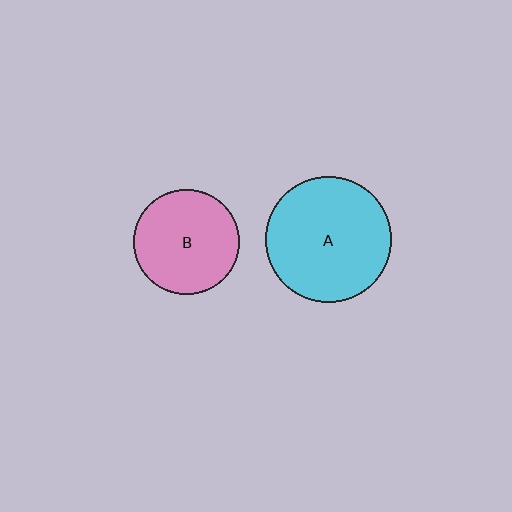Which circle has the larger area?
Circle A (cyan).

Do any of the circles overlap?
No, none of the circles overlap.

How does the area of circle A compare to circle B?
Approximately 1.4 times.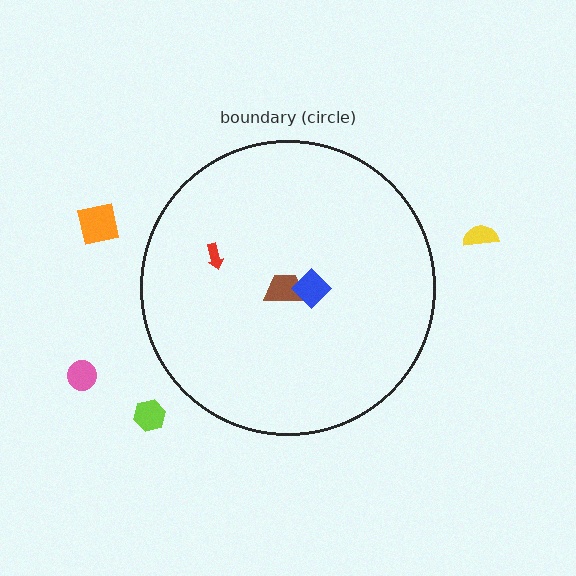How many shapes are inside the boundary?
3 inside, 4 outside.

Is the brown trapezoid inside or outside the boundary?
Inside.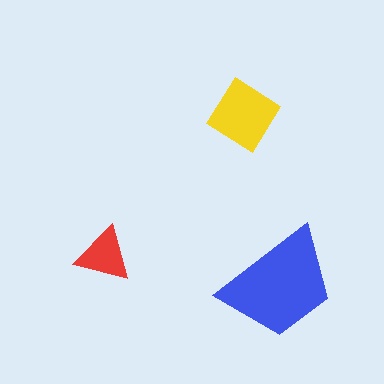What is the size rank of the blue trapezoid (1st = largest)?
1st.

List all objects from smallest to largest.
The red triangle, the yellow diamond, the blue trapezoid.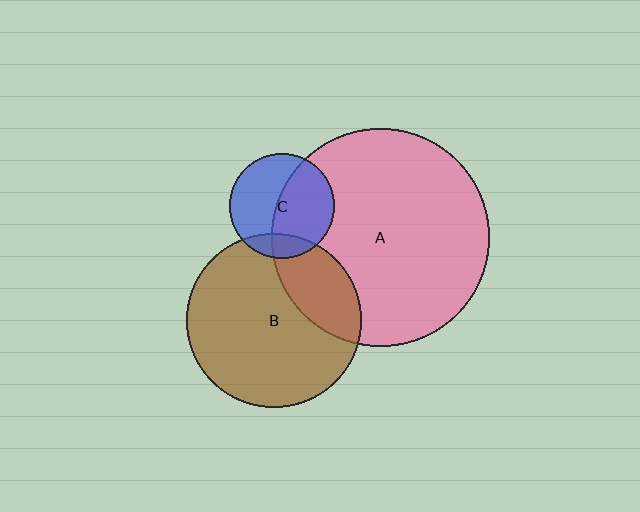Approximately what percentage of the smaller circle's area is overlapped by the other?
Approximately 50%.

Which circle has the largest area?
Circle A (pink).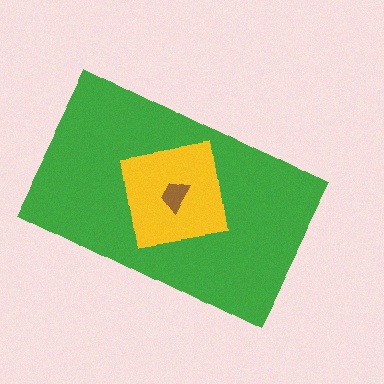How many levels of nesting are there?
3.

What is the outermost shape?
The green rectangle.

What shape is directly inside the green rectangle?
The yellow square.